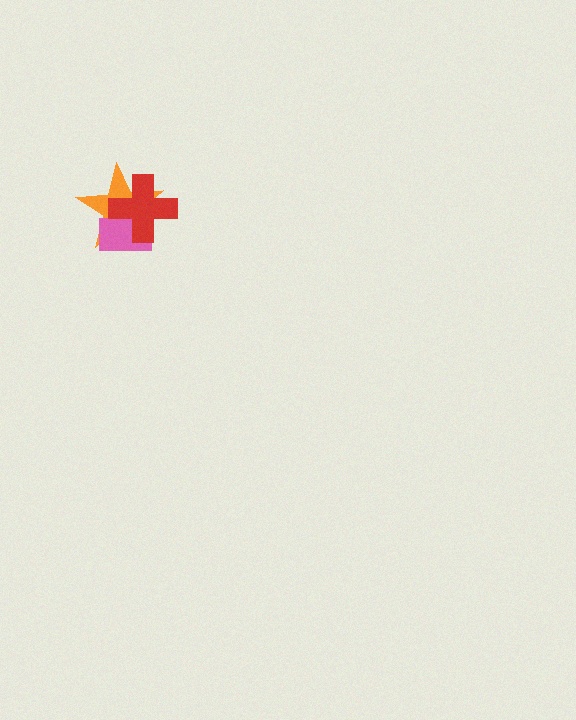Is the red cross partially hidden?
No, no other shape covers it.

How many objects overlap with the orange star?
2 objects overlap with the orange star.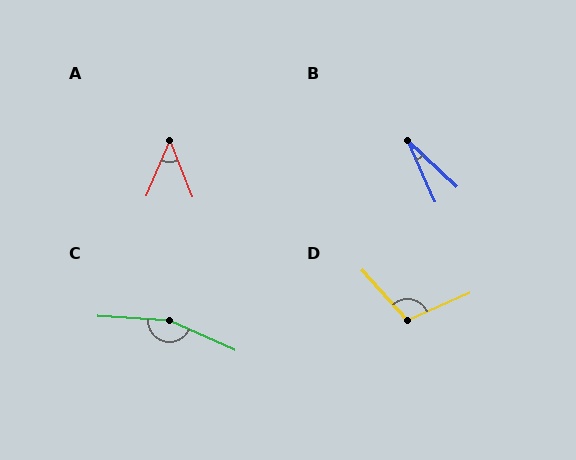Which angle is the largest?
C, at approximately 159 degrees.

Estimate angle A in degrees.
Approximately 44 degrees.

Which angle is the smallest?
B, at approximately 23 degrees.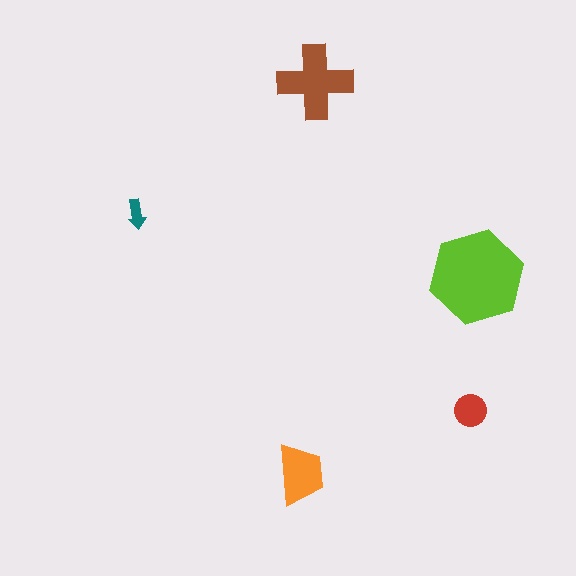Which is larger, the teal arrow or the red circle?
The red circle.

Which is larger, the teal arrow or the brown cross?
The brown cross.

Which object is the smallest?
The teal arrow.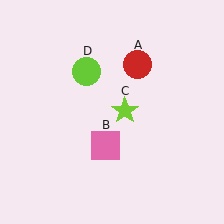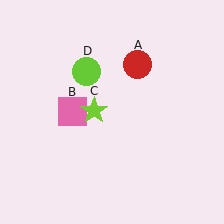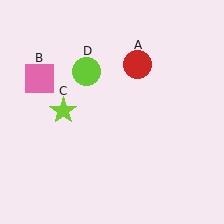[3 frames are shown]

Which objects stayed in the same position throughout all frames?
Red circle (object A) and lime circle (object D) remained stationary.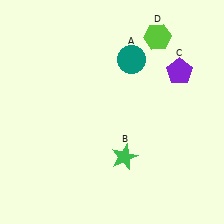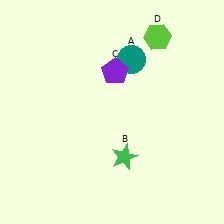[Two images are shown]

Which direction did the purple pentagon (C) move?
The purple pentagon (C) moved left.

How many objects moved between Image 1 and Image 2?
1 object moved between the two images.